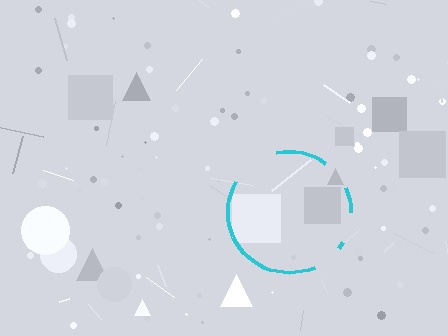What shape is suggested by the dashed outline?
The dashed outline suggests a circle.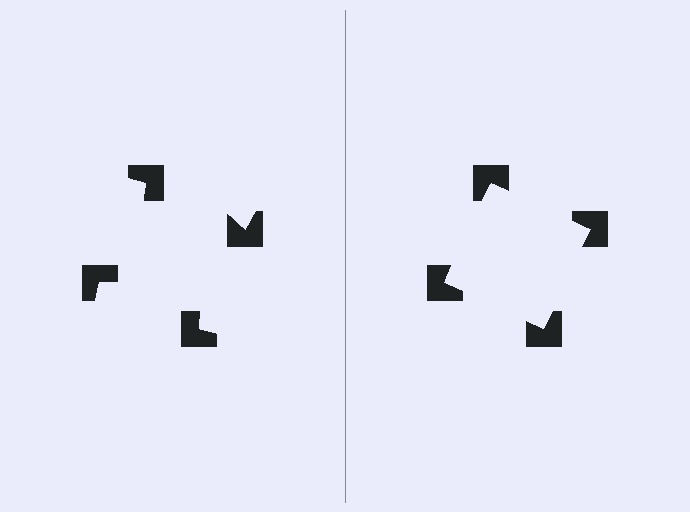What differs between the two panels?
The notched squares are positioned identically on both sides; only the wedge orientations differ. On the right they align to a square; on the left they are misaligned.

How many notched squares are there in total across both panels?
8 — 4 on each side.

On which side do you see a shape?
An illusory square appears on the right side. On the left side the wedge cuts are rotated, so no coherent shape forms.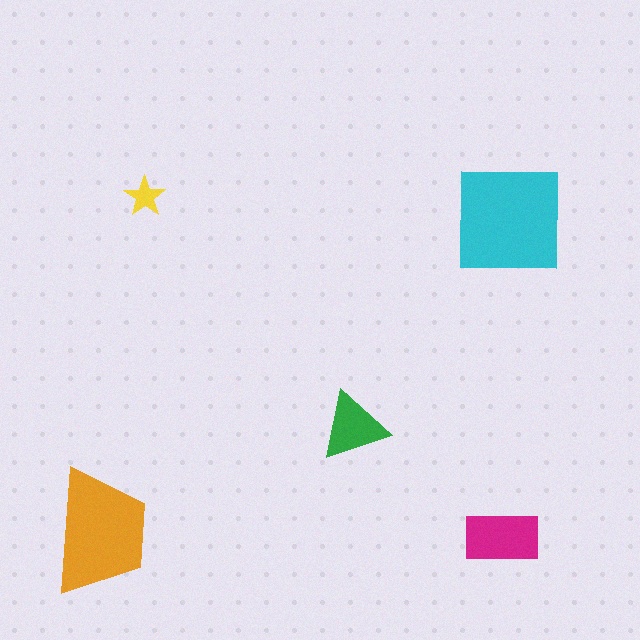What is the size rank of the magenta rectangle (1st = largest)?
3rd.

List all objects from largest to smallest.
The cyan square, the orange trapezoid, the magenta rectangle, the green triangle, the yellow star.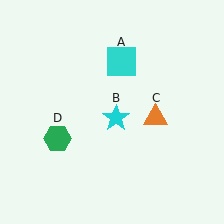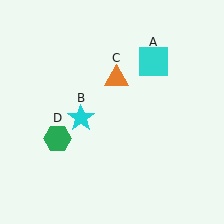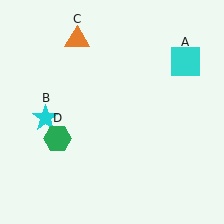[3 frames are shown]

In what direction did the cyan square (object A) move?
The cyan square (object A) moved right.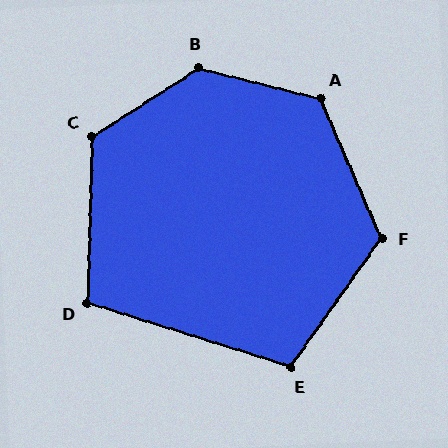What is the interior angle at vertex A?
Approximately 128 degrees (obtuse).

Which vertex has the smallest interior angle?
D, at approximately 106 degrees.